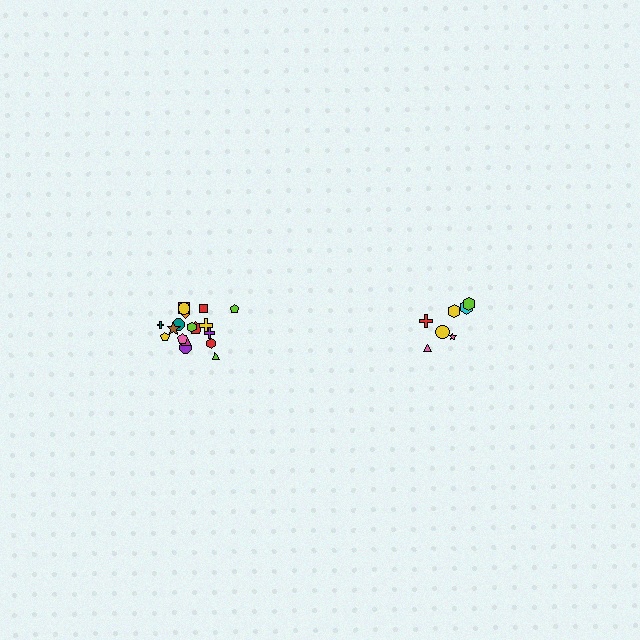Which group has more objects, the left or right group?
The left group.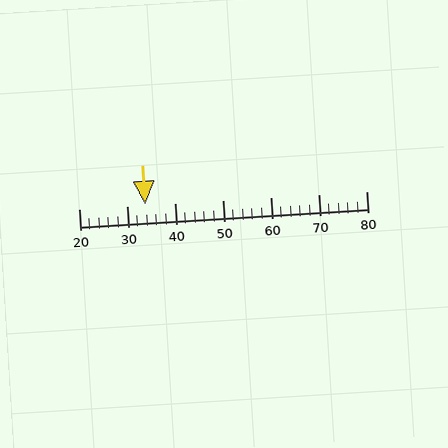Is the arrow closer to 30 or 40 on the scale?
The arrow is closer to 30.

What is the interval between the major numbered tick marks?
The major tick marks are spaced 10 units apart.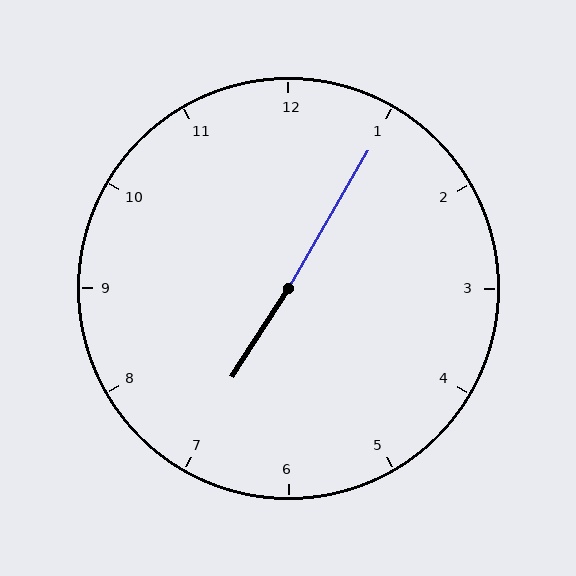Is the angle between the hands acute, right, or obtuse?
It is obtuse.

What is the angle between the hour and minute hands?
Approximately 178 degrees.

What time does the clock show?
7:05.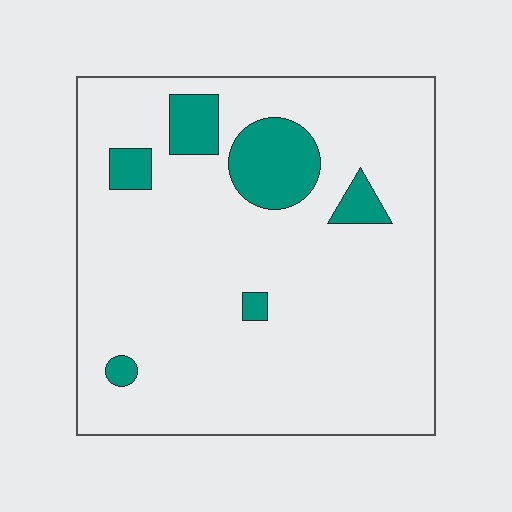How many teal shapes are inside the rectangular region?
6.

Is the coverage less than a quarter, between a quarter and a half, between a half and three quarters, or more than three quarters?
Less than a quarter.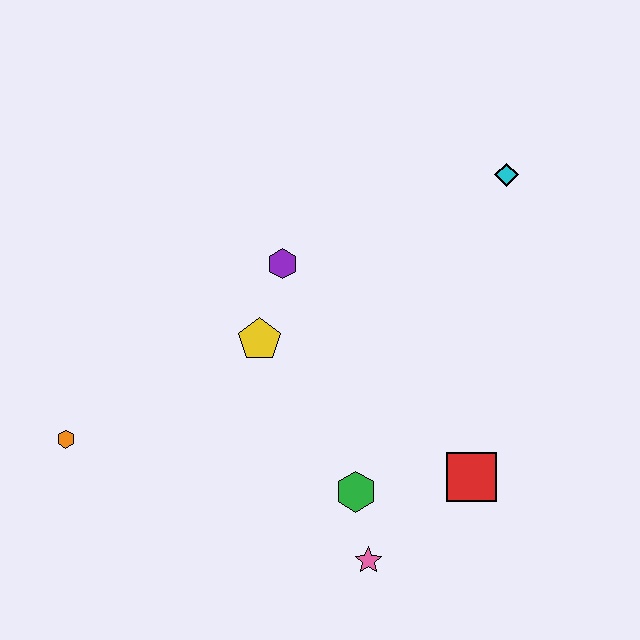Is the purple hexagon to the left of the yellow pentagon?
No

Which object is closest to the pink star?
The green hexagon is closest to the pink star.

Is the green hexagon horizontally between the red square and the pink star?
No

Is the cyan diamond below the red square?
No